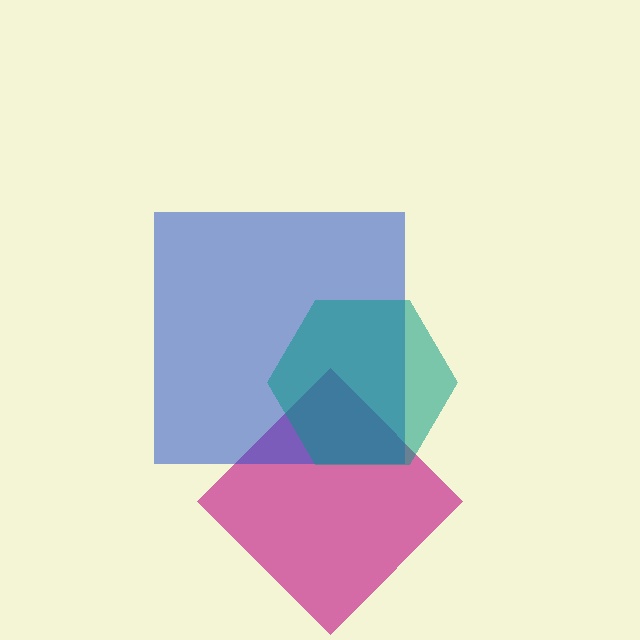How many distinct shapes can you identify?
There are 3 distinct shapes: a magenta diamond, a blue square, a teal hexagon.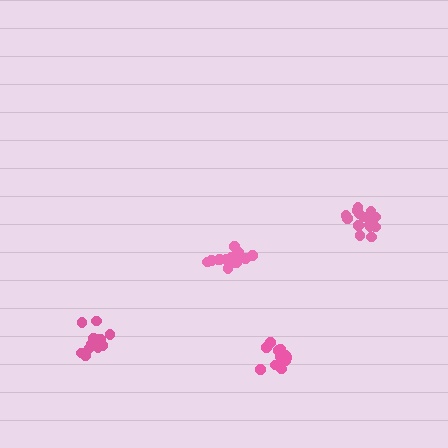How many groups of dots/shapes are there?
There are 4 groups.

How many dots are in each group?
Group 1: 14 dots, Group 2: 12 dots, Group 3: 17 dots, Group 4: 13 dots (56 total).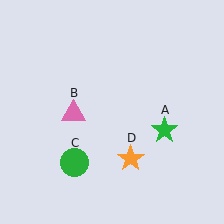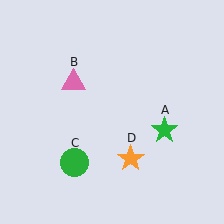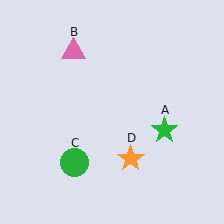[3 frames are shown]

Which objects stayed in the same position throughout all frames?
Green star (object A) and green circle (object C) and orange star (object D) remained stationary.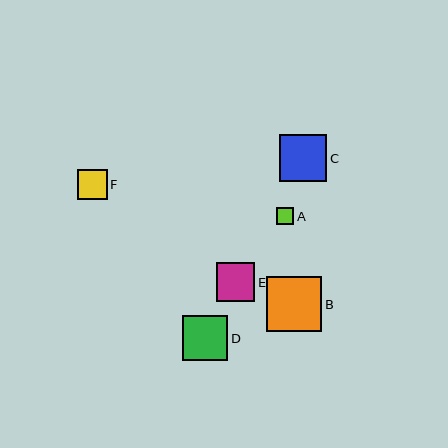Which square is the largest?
Square B is the largest with a size of approximately 55 pixels.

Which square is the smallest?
Square A is the smallest with a size of approximately 17 pixels.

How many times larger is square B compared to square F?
Square B is approximately 1.9 times the size of square F.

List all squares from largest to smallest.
From largest to smallest: B, C, D, E, F, A.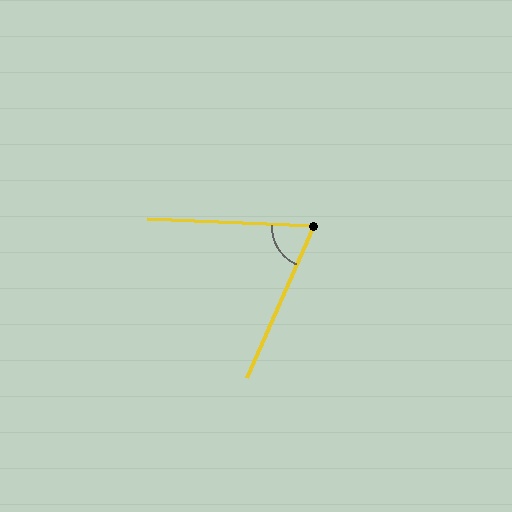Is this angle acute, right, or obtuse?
It is acute.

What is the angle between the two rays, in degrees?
Approximately 69 degrees.